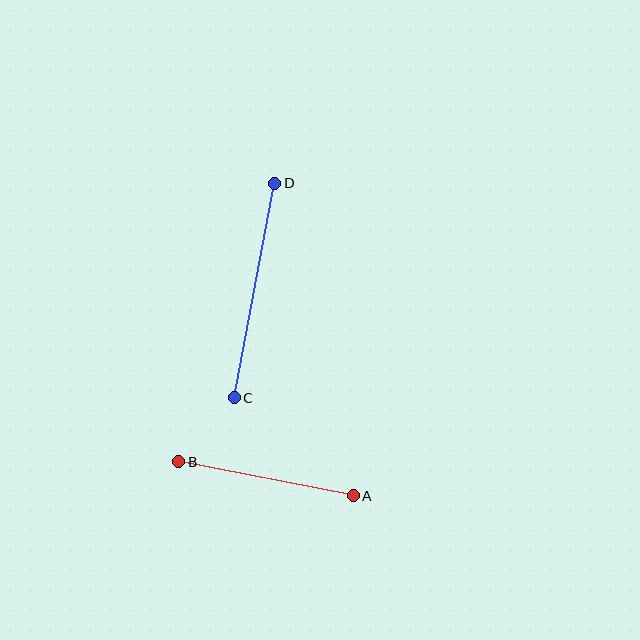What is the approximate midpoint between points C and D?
The midpoint is at approximately (254, 290) pixels.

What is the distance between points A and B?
The distance is approximately 178 pixels.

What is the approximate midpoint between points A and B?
The midpoint is at approximately (266, 479) pixels.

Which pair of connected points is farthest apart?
Points C and D are farthest apart.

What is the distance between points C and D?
The distance is approximately 218 pixels.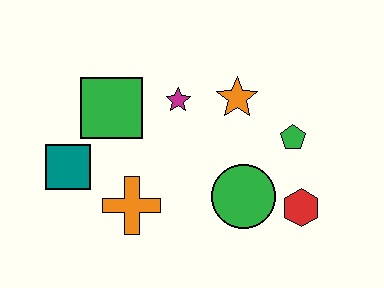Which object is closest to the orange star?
The magenta star is closest to the orange star.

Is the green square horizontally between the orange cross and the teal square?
Yes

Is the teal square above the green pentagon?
No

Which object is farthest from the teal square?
The red hexagon is farthest from the teal square.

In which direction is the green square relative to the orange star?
The green square is to the left of the orange star.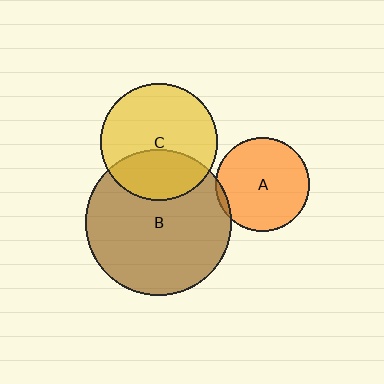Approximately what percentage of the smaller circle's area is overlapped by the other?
Approximately 5%.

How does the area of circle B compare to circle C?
Approximately 1.6 times.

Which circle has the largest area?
Circle B (brown).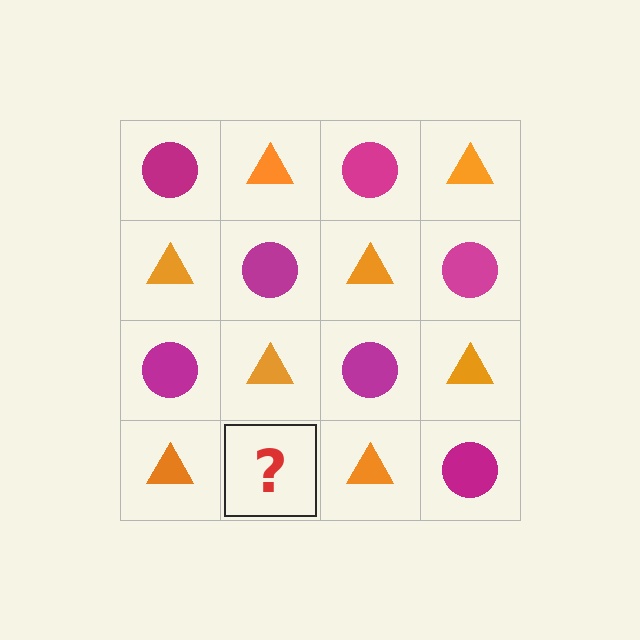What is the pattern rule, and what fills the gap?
The rule is that it alternates magenta circle and orange triangle in a checkerboard pattern. The gap should be filled with a magenta circle.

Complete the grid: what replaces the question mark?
The question mark should be replaced with a magenta circle.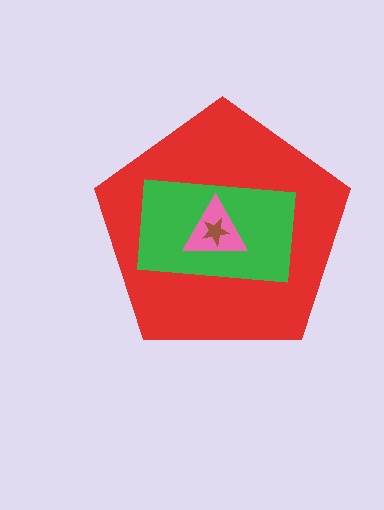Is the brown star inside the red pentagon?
Yes.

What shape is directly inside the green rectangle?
The pink triangle.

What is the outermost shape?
The red pentagon.